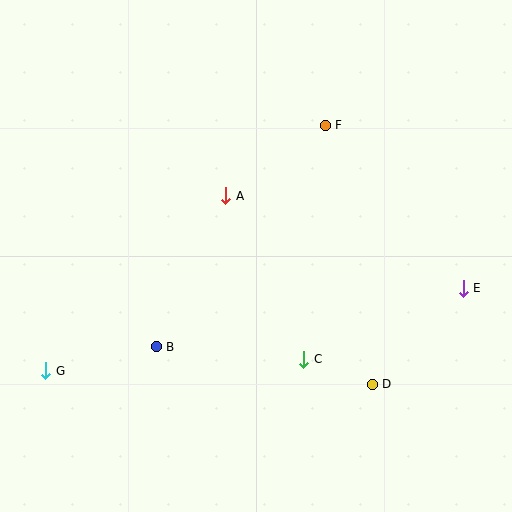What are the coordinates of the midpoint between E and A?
The midpoint between E and A is at (344, 242).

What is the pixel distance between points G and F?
The distance between G and F is 372 pixels.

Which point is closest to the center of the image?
Point A at (226, 196) is closest to the center.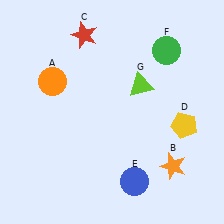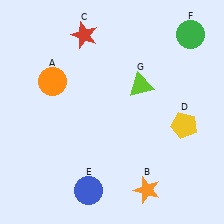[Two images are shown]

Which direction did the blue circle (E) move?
The blue circle (E) moved left.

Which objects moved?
The objects that moved are: the orange star (B), the blue circle (E), the green circle (F).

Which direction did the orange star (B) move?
The orange star (B) moved left.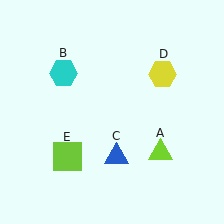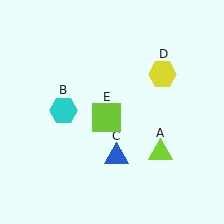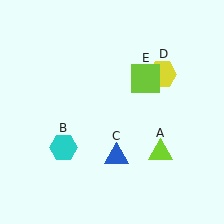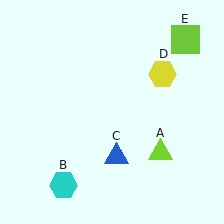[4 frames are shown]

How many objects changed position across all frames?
2 objects changed position: cyan hexagon (object B), lime square (object E).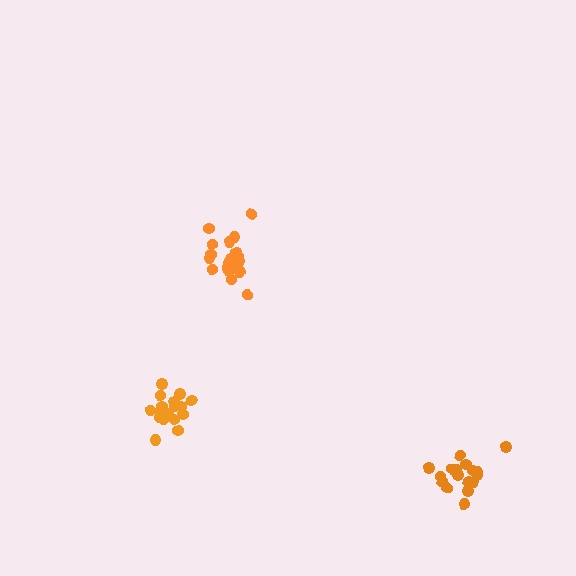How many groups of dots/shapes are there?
There are 3 groups.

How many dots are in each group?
Group 1: 17 dots, Group 2: 21 dots, Group 3: 17 dots (55 total).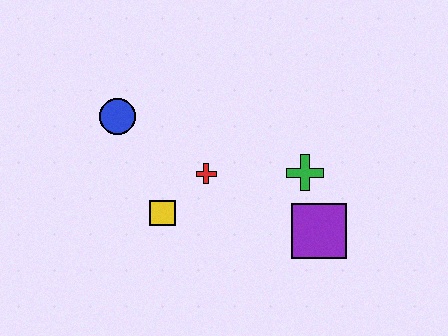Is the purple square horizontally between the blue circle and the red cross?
No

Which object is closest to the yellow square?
The red cross is closest to the yellow square.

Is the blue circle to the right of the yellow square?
No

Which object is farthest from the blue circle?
The purple square is farthest from the blue circle.